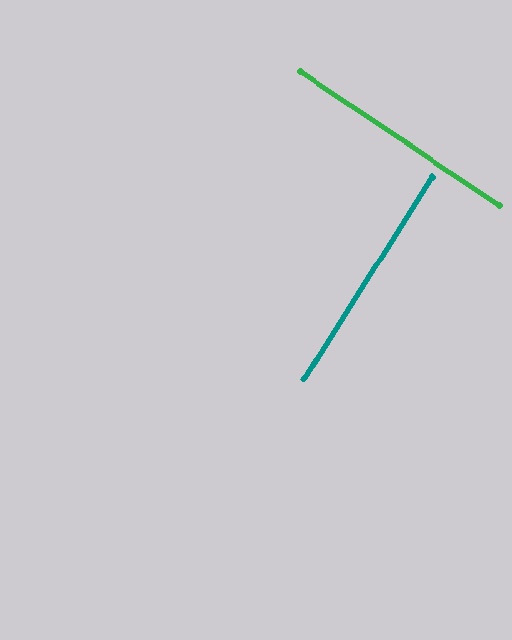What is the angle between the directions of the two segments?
Approximately 88 degrees.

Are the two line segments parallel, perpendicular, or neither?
Perpendicular — they meet at approximately 88°.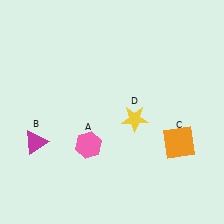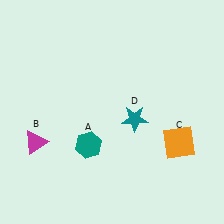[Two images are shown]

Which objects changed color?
A changed from pink to teal. D changed from yellow to teal.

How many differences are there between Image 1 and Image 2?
There are 2 differences between the two images.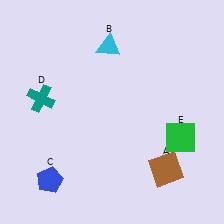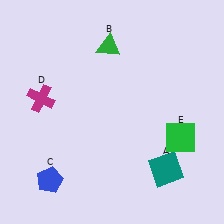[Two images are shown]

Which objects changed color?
A changed from brown to teal. B changed from cyan to green. D changed from teal to magenta.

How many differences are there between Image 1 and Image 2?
There are 3 differences between the two images.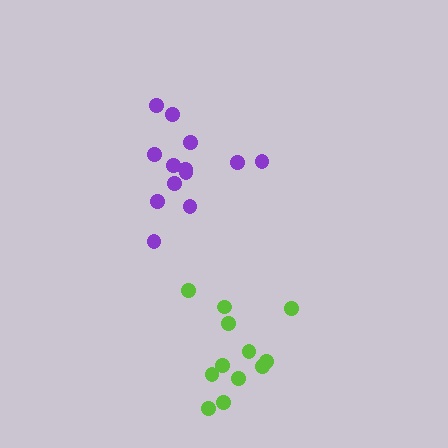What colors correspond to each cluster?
The clusters are colored: purple, lime.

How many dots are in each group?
Group 1: 13 dots, Group 2: 12 dots (25 total).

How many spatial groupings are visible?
There are 2 spatial groupings.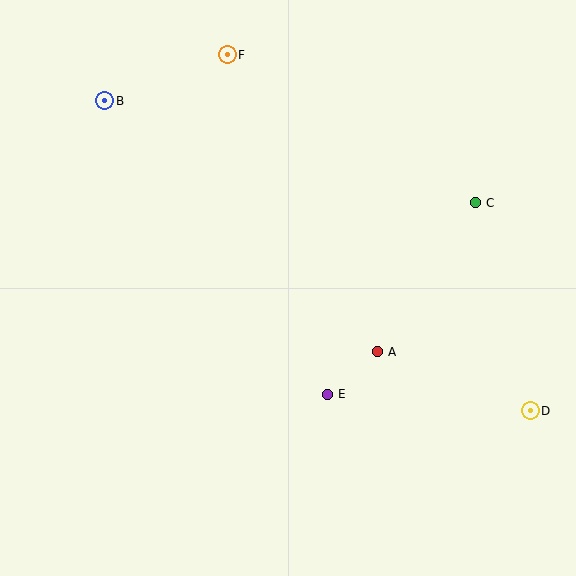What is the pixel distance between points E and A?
The distance between E and A is 66 pixels.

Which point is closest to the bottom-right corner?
Point D is closest to the bottom-right corner.